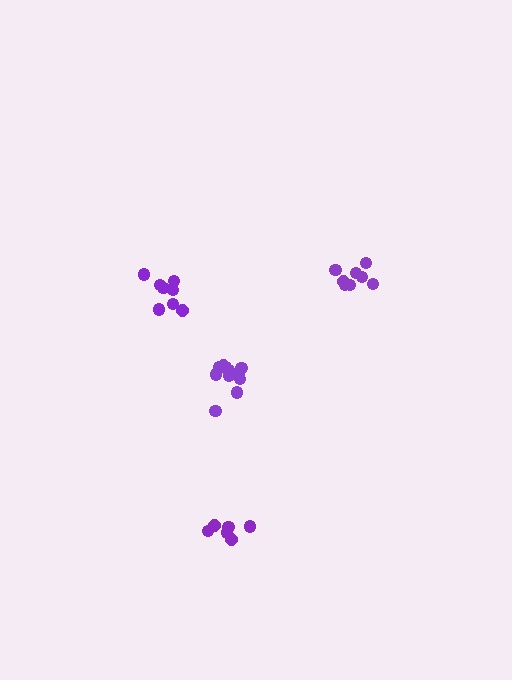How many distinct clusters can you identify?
There are 4 distinct clusters.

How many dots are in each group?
Group 1: 8 dots, Group 2: 11 dots, Group 3: 6 dots, Group 4: 8 dots (33 total).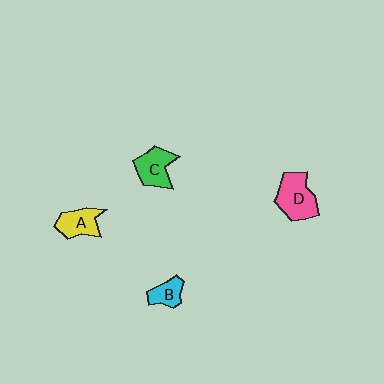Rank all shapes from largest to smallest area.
From largest to smallest: D (pink), C (green), A (yellow), B (cyan).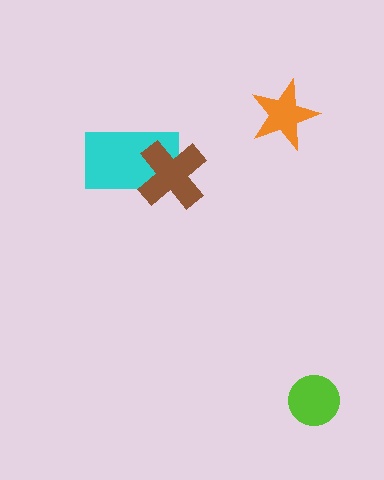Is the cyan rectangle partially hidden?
Yes, it is partially covered by another shape.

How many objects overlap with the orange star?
0 objects overlap with the orange star.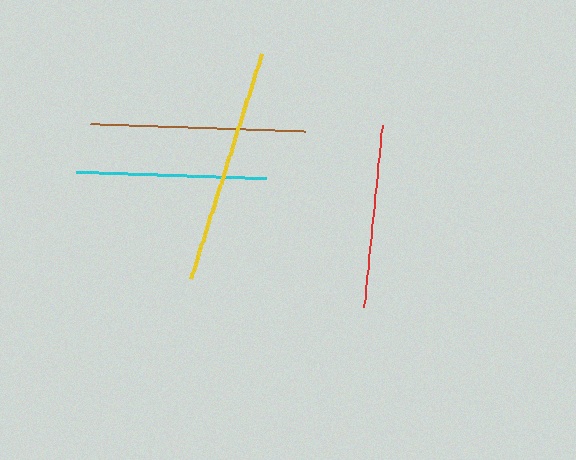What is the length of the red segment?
The red segment is approximately 182 pixels long.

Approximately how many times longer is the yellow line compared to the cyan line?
The yellow line is approximately 1.2 times the length of the cyan line.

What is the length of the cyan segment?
The cyan segment is approximately 190 pixels long.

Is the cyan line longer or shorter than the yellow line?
The yellow line is longer than the cyan line.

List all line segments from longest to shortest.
From longest to shortest: yellow, brown, cyan, red.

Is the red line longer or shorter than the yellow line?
The yellow line is longer than the red line.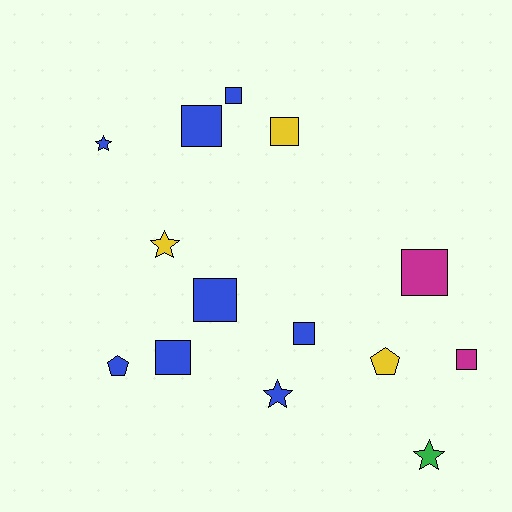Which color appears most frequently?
Blue, with 8 objects.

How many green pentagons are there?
There are no green pentagons.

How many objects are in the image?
There are 14 objects.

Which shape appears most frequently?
Square, with 8 objects.